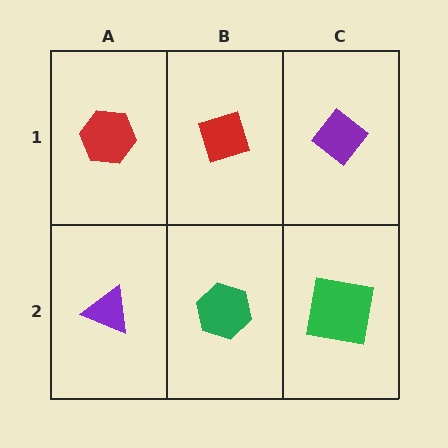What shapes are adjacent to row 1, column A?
A purple triangle (row 2, column A), a red diamond (row 1, column B).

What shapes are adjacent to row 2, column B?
A red diamond (row 1, column B), a purple triangle (row 2, column A), a green square (row 2, column C).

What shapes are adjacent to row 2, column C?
A purple diamond (row 1, column C), a green hexagon (row 2, column B).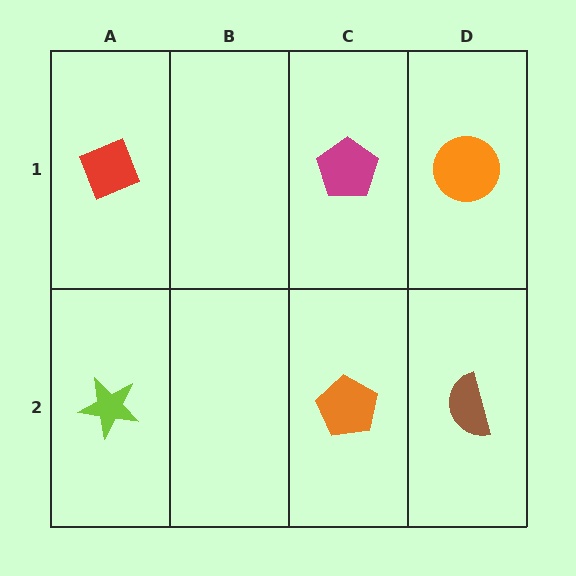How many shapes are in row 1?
3 shapes.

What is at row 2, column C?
An orange pentagon.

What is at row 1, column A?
A red diamond.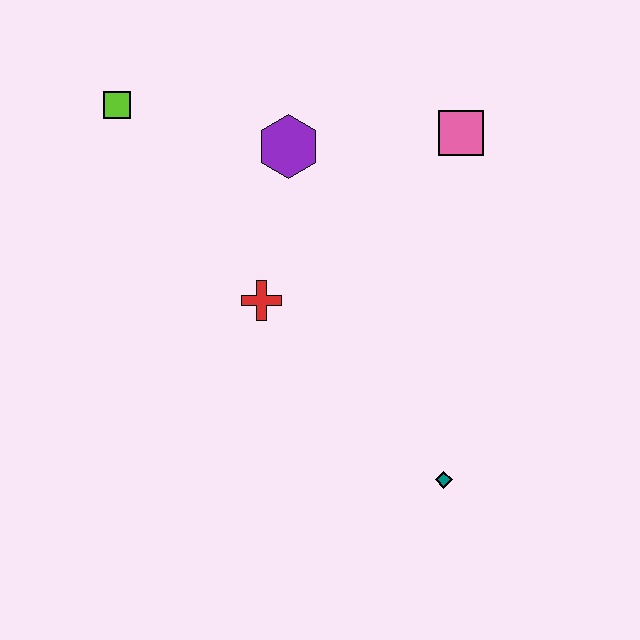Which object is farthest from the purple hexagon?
The teal diamond is farthest from the purple hexagon.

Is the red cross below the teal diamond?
No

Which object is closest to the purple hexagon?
The red cross is closest to the purple hexagon.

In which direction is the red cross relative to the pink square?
The red cross is to the left of the pink square.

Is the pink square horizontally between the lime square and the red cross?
No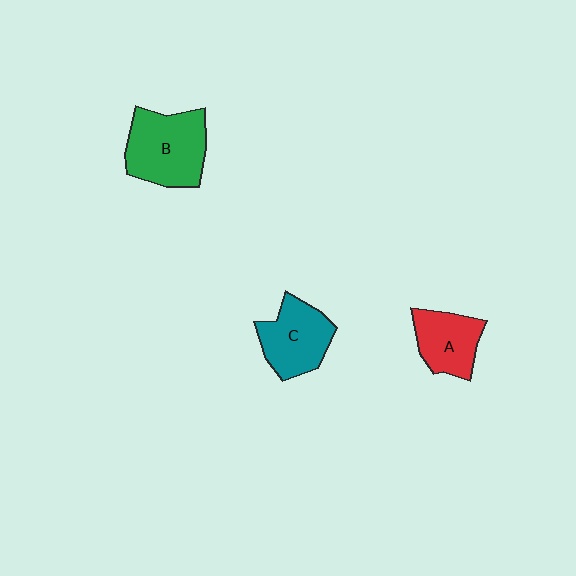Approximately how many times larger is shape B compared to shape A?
Approximately 1.5 times.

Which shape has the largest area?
Shape B (green).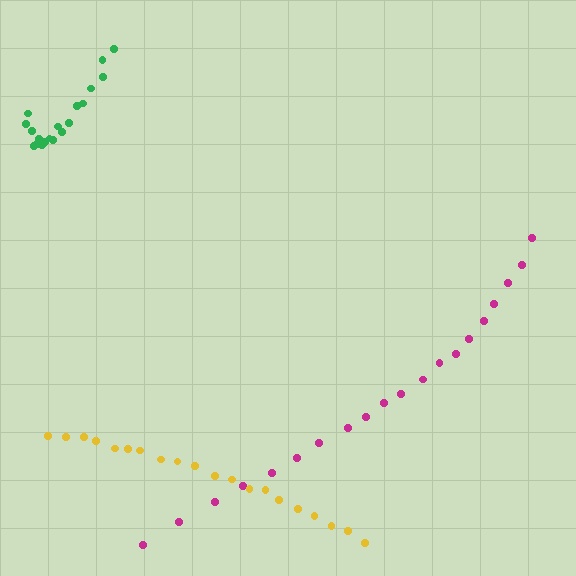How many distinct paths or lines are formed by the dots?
There are 3 distinct paths.